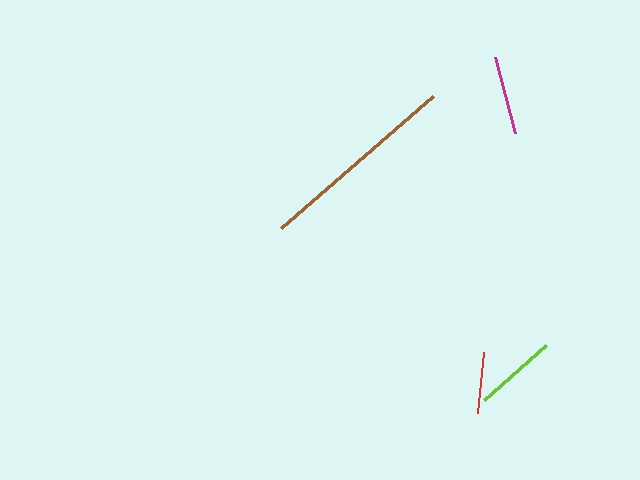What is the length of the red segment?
The red segment is approximately 60 pixels long.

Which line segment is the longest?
The brown line is the longest at approximately 201 pixels.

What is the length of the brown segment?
The brown segment is approximately 201 pixels long.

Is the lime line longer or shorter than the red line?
The lime line is longer than the red line.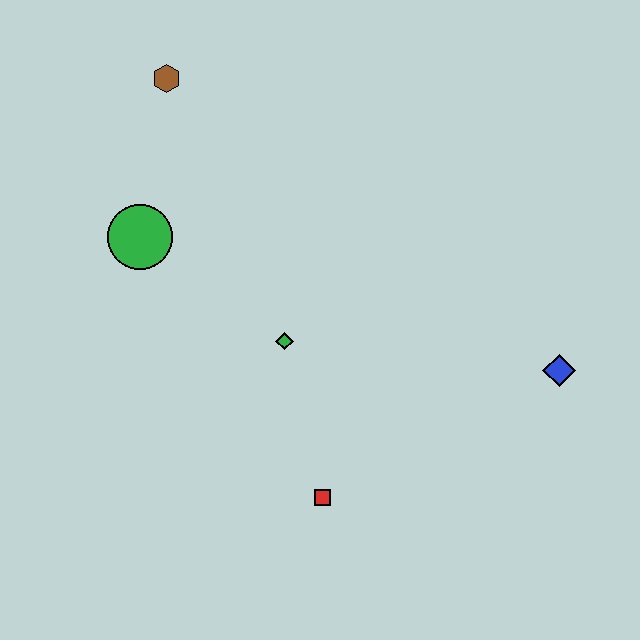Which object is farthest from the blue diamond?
The brown hexagon is farthest from the blue diamond.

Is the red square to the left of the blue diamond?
Yes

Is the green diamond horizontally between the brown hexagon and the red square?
Yes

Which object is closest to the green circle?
The brown hexagon is closest to the green circle.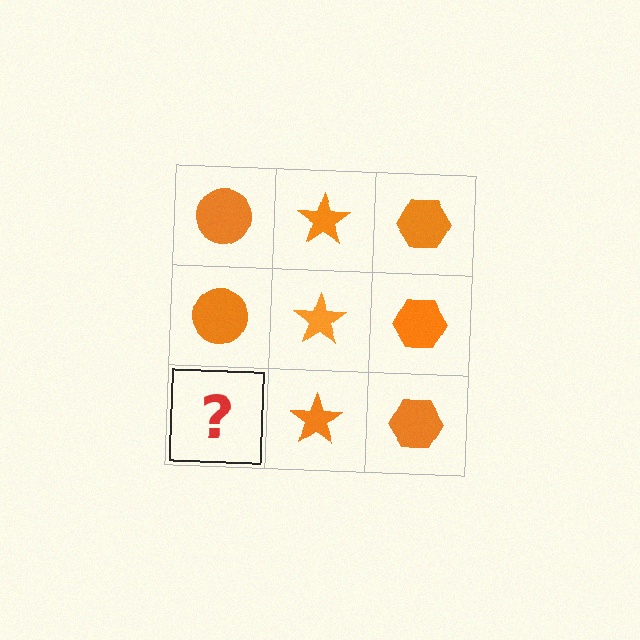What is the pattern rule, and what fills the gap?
The rule is that each column has a consistent shape. The gap should be filled with an orange circle.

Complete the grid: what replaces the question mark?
The question mark should be replaced with an orange circle.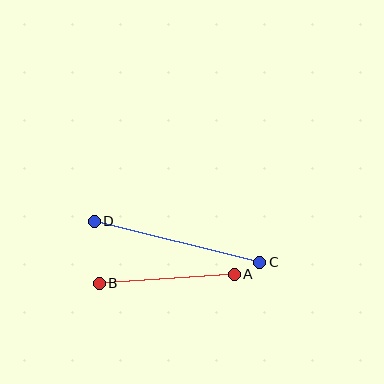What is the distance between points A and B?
The distance is approximately 135 pixels.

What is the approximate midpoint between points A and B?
The midpoint is at approximately (167, 279) pixels.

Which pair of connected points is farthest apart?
Points C and D are farthest apart.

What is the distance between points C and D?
The distance is approximately 170 pixels.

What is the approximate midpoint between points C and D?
The midpoint is at approximately (177, 242) pixels.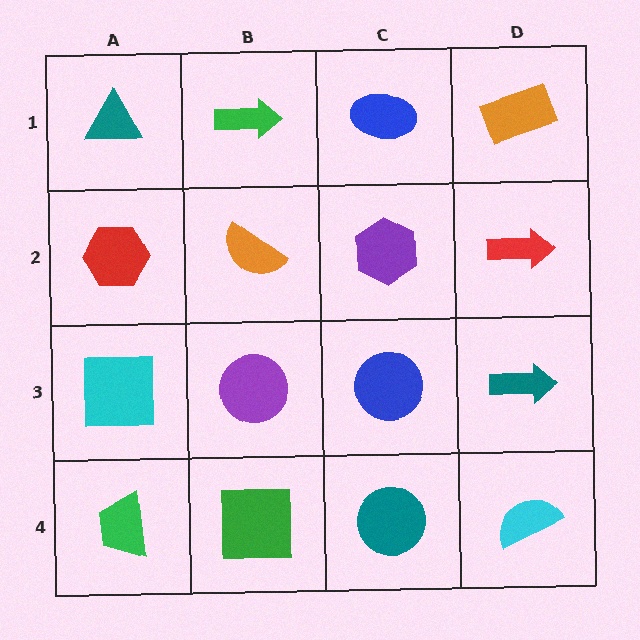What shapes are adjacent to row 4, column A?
A cyan square (row 3, column A), a green square (row 4, column B).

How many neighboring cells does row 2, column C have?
4.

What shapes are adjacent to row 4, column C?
A blue circle (row 3, column C), a green square (row 4, column B), a cyan semicircle (row 4, column D).